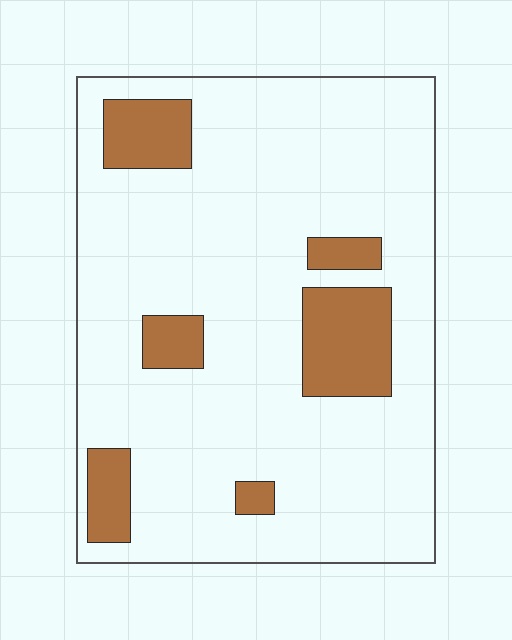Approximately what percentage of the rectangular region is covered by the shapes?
Approximately 15%.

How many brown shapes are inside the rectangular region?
6.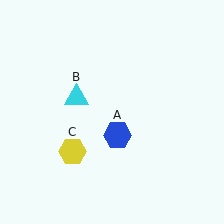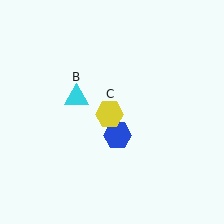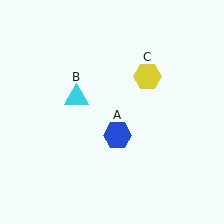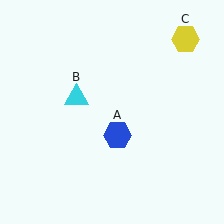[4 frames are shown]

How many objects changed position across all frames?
1 object changed position: yellow hexagon (object C).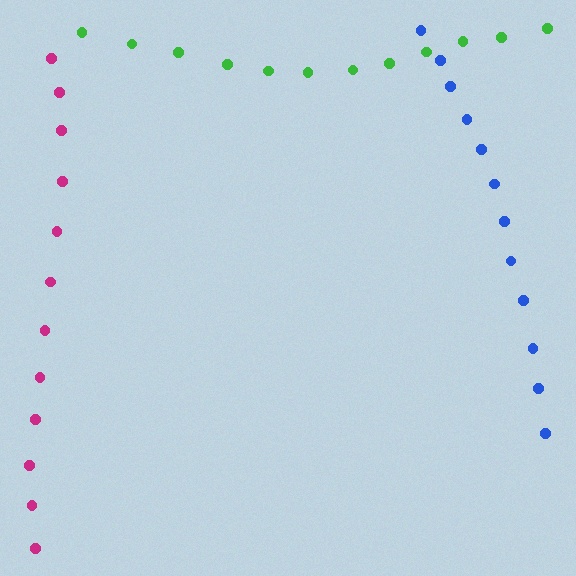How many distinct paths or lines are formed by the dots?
There are 3 distinct paths.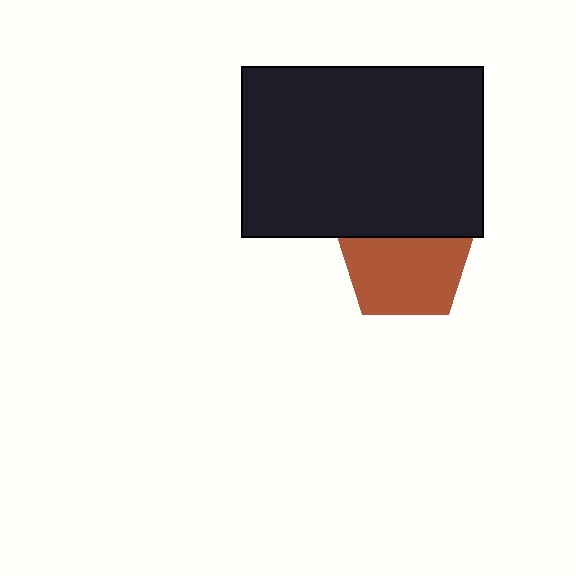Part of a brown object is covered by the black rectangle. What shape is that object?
It is a pentagon.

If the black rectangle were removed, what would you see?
You would see the complete brown pentagon.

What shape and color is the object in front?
The object in front is a black rectangle.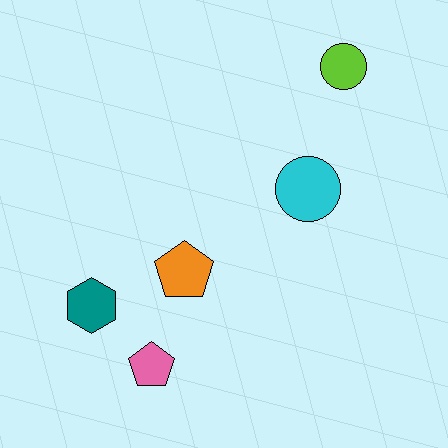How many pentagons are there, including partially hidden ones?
There are 2 pentagons.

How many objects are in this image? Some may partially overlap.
There are 5 objects.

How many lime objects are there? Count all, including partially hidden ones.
There is 1 lime object.